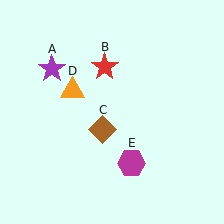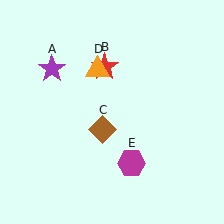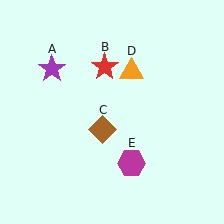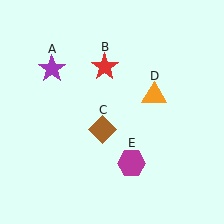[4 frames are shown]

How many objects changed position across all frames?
1 object changed position: orange triangle (object D).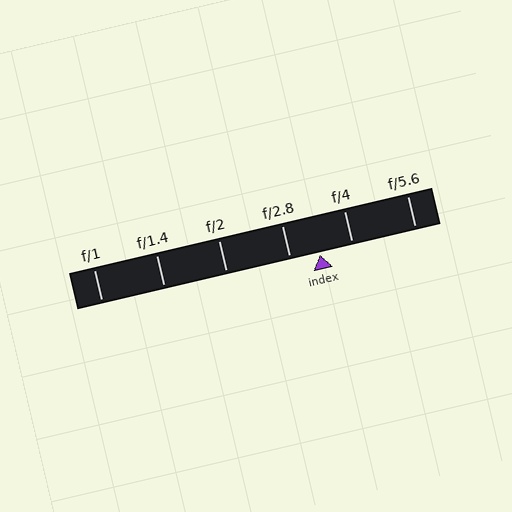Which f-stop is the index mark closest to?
The index mark is closest to f/2.8.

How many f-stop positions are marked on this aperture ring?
There are 6 f-stop positions marked.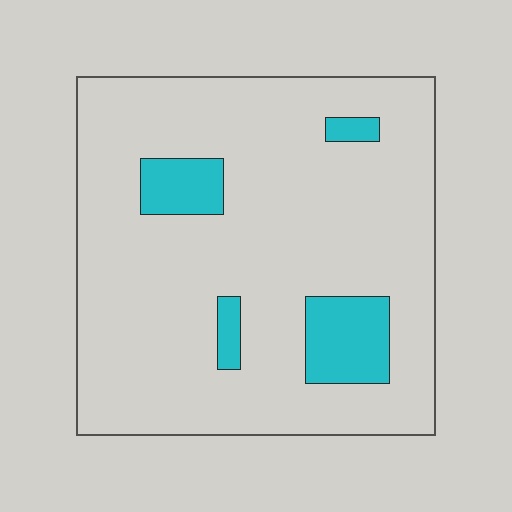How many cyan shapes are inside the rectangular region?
4.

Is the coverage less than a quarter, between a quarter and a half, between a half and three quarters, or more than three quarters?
Less than a quarter.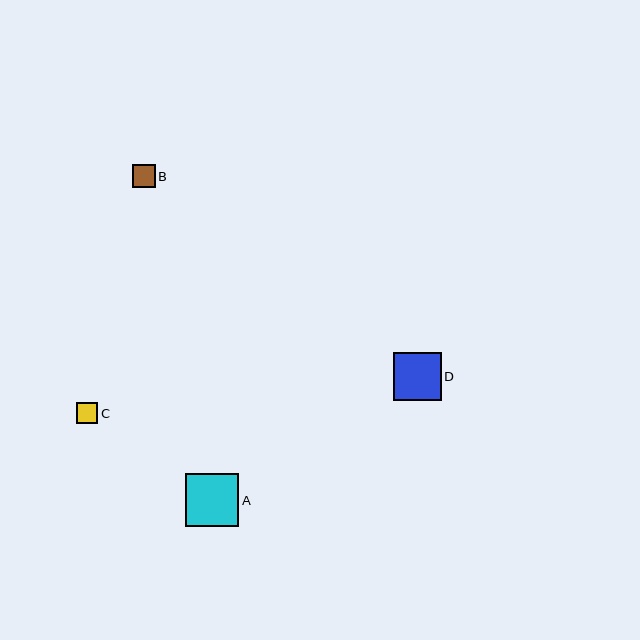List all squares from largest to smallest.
From largest to smallest: A, D, B, C.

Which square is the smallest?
Square C is the smallest with a size of approximately 22 pixels.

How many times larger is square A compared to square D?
Square A is approximately 1.1 times the size of square D.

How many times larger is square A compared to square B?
Square A is approximately 2.3 times the size of square B.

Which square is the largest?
Square A is the largest with a size of approximately 53 pixels.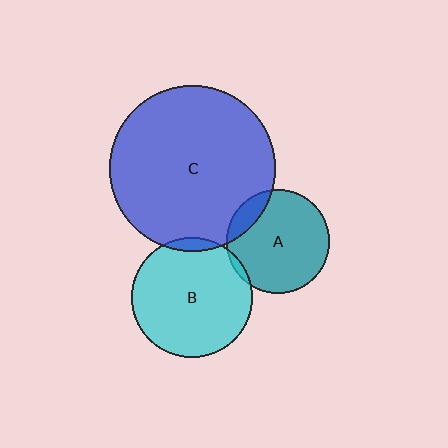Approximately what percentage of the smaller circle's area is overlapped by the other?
Approximately 5%.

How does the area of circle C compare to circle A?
Approximately 2.6 times.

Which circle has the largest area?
Circle C (blue).